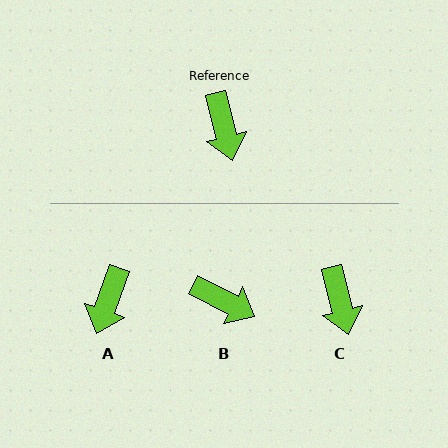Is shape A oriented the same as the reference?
No, it is off by about 34 degrees.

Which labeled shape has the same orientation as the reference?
C.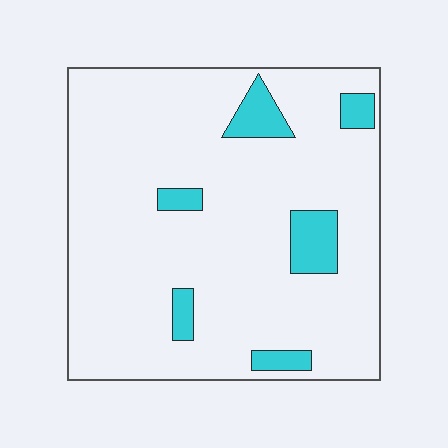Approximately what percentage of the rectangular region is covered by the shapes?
Approximately 10%.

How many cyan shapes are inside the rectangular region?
6.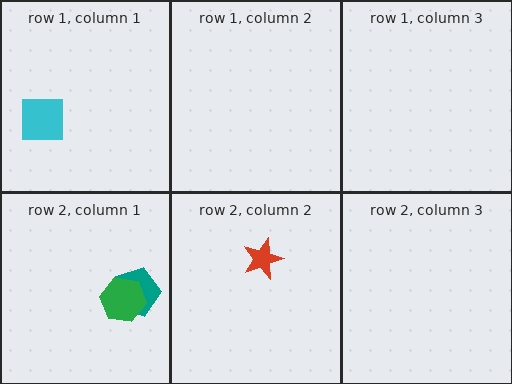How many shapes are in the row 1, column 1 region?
1.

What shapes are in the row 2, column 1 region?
The teal pentagon, the green hexagon.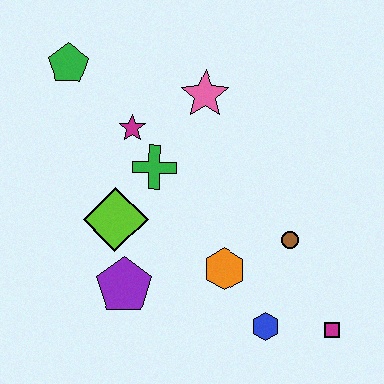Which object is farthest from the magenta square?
The green pentagon is farthest from the magenta square.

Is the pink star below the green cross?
No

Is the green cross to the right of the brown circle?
No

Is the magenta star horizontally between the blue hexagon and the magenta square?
No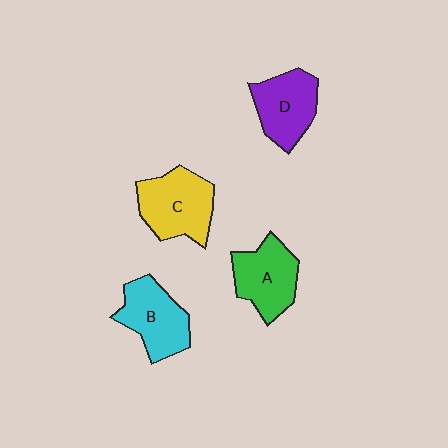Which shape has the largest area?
Shape C (yellow).